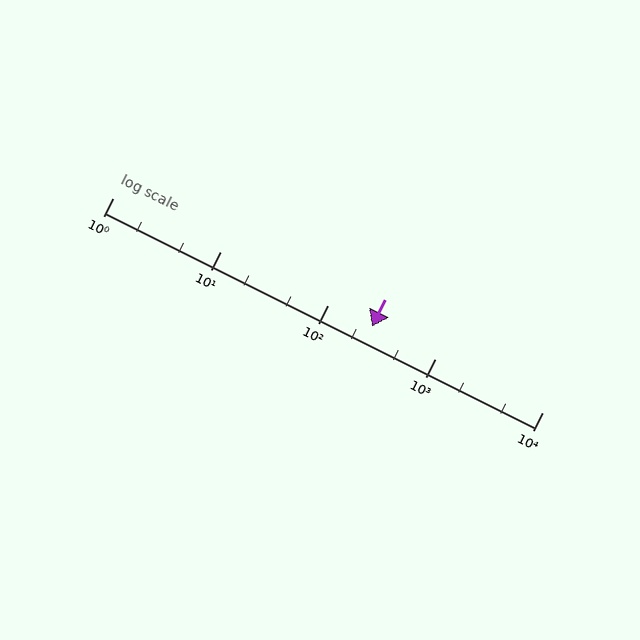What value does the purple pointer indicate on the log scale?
The pointer indicates approximately 260.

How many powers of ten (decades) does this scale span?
The scale spans 4 decades, from 1 to 10000.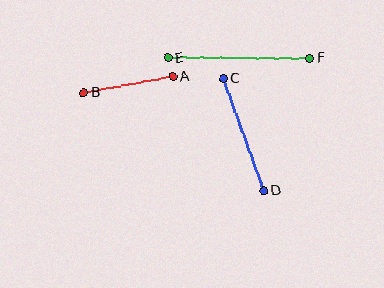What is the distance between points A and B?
The distance is approximately 90 pixels.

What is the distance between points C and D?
The distance is approximately 119 pixels.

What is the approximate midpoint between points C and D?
The midpoint is at approximately (243, 135) pixels.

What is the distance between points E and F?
The distance is approximately 142 pixels.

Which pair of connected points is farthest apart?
Points E and F are farthest apart.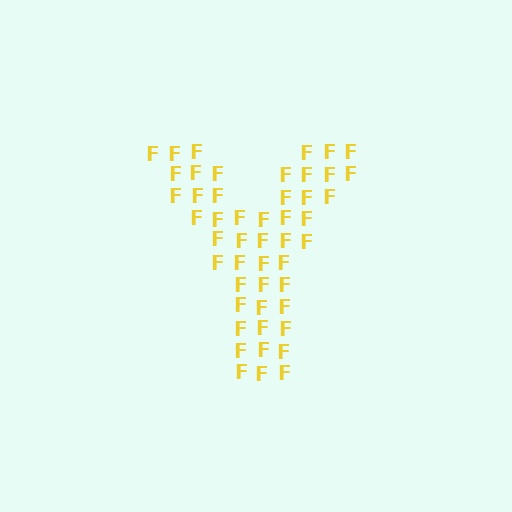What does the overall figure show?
The overall figure shows the letter Y.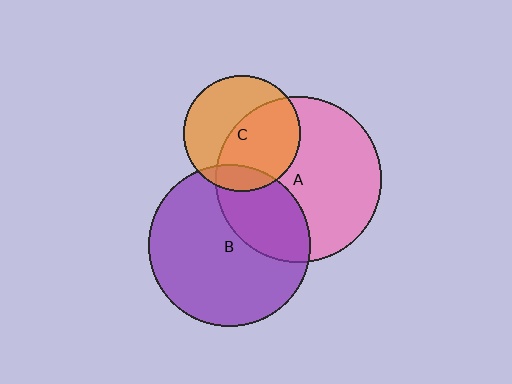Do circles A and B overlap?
Yes.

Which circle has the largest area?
Circle A (pink).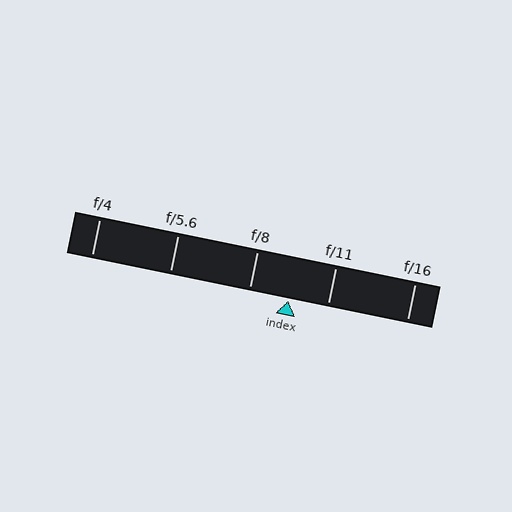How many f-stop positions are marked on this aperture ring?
There are 5 f-stop positions marked.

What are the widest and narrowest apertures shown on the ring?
The widest aperture shown is f/4 and the narrowest is f/16.